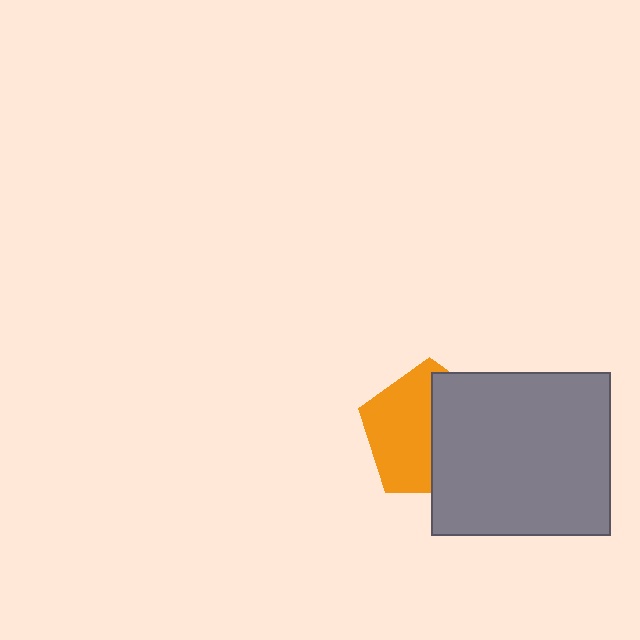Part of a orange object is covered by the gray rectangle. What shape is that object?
It is a pentagon.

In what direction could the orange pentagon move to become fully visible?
The orange pentagon could move left. That would shift it out from behind the gray rectangle entirely.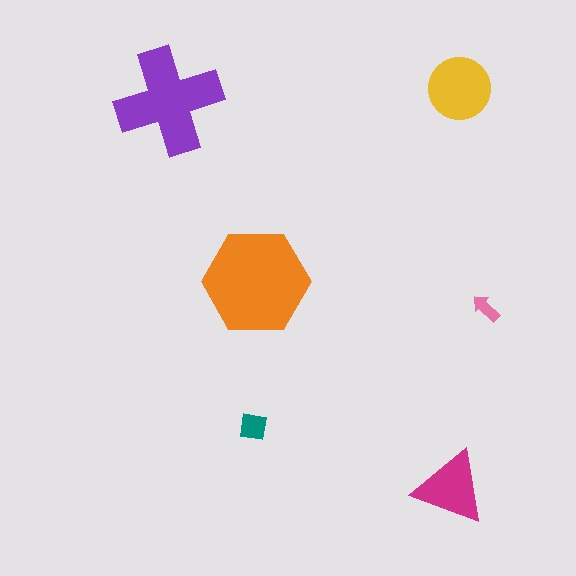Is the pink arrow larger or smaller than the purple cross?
Smaller.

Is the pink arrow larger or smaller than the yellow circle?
Smaller.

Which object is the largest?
The orange hexagon.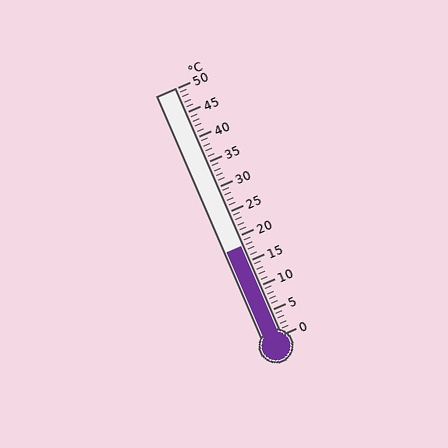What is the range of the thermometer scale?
The thermometer scale ranges from 0°C to 50°C.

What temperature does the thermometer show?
The thermometer shows approximately 18°C.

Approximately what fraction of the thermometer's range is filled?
The thermometer is filled to approximately 35% of its range.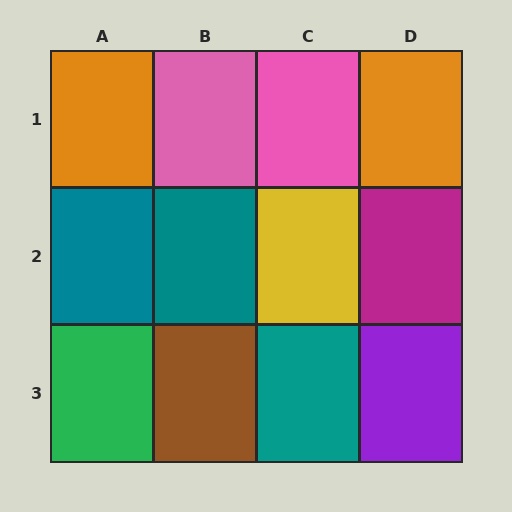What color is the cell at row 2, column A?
Teal.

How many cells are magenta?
1 cell is magenta.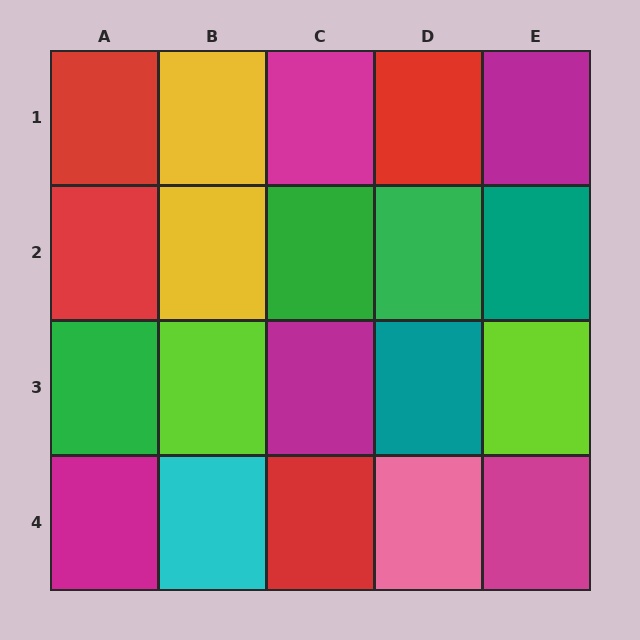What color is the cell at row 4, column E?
Magenta.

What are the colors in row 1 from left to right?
Red, yellow, magenta, red, magenta.